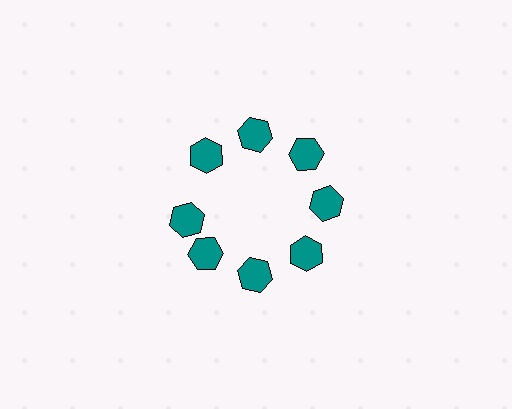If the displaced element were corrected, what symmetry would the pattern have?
It would have 8-fold rotational symmetry — the pattern would map onto itself every 45 degrees.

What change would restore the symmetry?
The symmetry would be restored by rotating it back into even spacing with its neighbors so that all 8 hexagons sit at equal angles and equal distance from the center.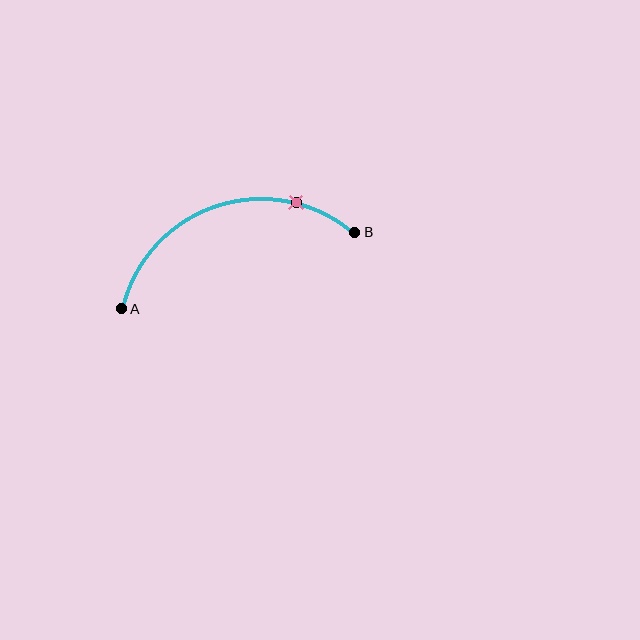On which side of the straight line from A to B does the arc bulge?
The arc bulges above the straight line connecting A and B.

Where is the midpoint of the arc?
The arc midpoint is the point on the curve farthest from the straight line joining A and B. It sits above that line.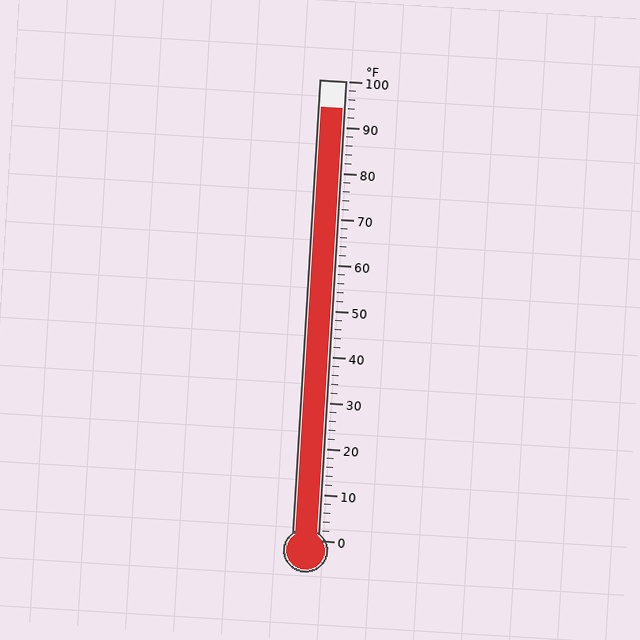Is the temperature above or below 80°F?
The temperature is above 80°F.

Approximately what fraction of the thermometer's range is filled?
The thermometer is filled to approximately 95% of its range.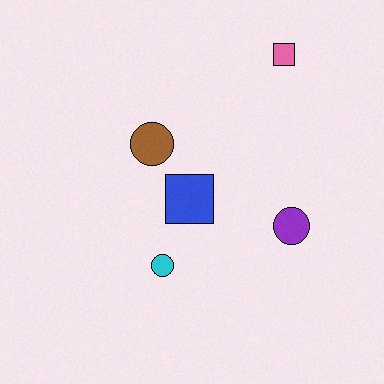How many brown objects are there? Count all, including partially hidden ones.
There is 1 brown object.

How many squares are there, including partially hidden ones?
There are 2 squares.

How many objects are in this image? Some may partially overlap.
There are 5 objects.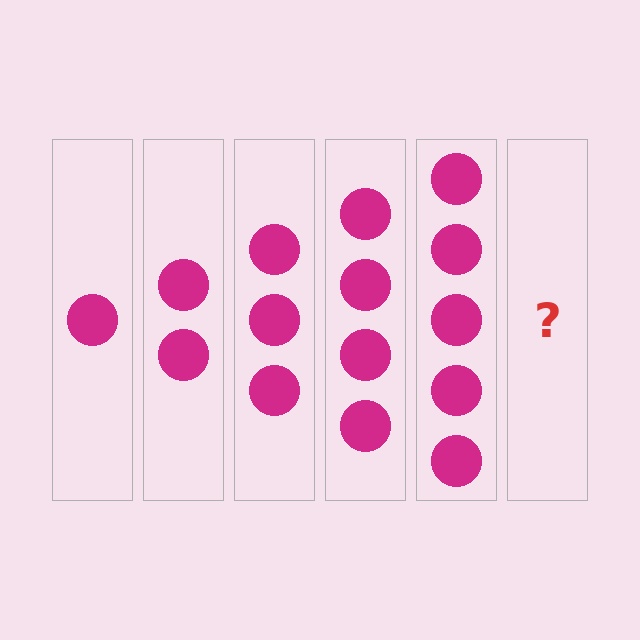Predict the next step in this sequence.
The next step is 6 circles.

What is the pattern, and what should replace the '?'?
The pattern is that each step adds one more circle. The '?' should be 6 circles.